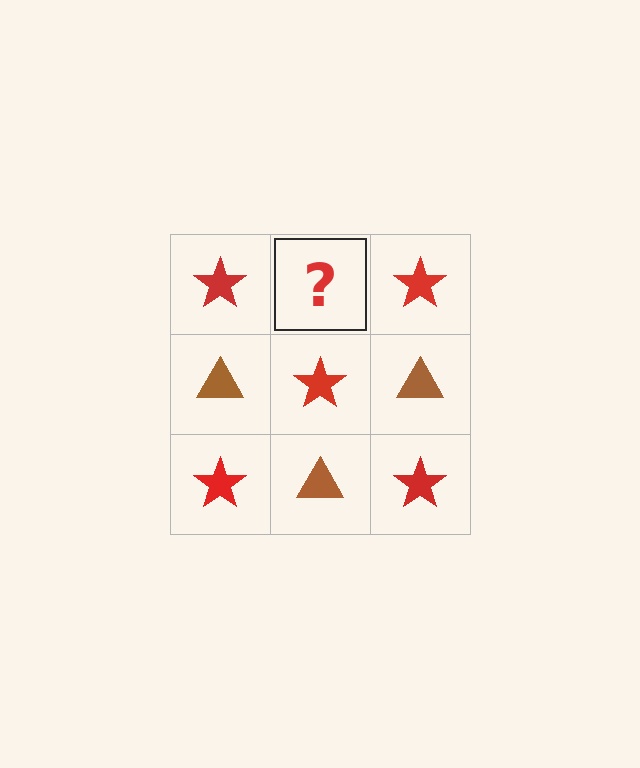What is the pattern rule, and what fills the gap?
The rule is that it alternates red star and brown triangle in a checkerboard pattern. The gap should be filled with a brown triangle.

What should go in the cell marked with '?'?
The missing cell should contain a brown triangle.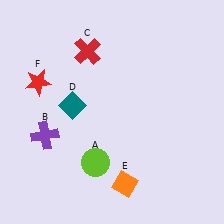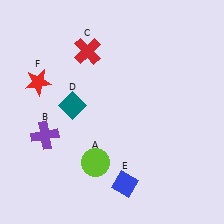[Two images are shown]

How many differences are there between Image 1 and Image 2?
There is 1 difference between the two images.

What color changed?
The diamond (E) changed from orange in Image 1 to blue in Image 2.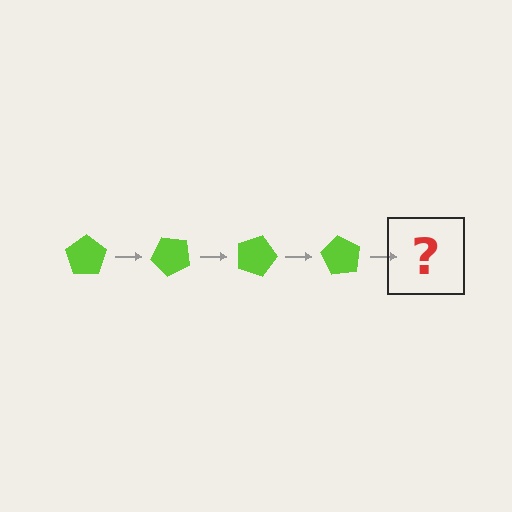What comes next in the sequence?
The next element should be a lime pentagon rotated 180 degrees.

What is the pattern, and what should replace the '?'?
The pattern is that the pentagon rotates 45 degrees each step. The '?' should be a lime pentagon rotated 180 degrees.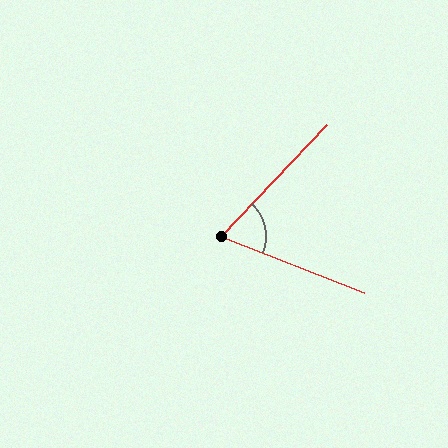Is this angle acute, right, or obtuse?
It is acute.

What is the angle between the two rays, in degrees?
Approximately 68 degrees.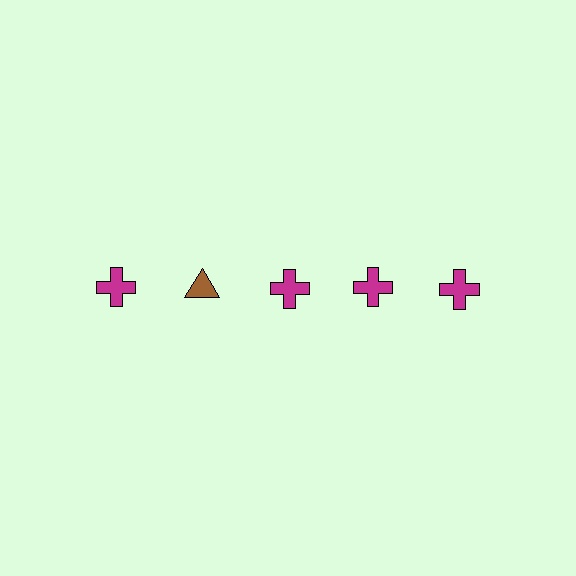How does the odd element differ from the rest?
It differs in both color (brown instead of magenta) and shape (triangle instead of cross).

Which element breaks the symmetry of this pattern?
The brown triangle in the top row, second from left column breaks the symmetry. All other shapes are magenta crosses.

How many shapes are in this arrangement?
There are 5 shapes arranged in a grid pattern.